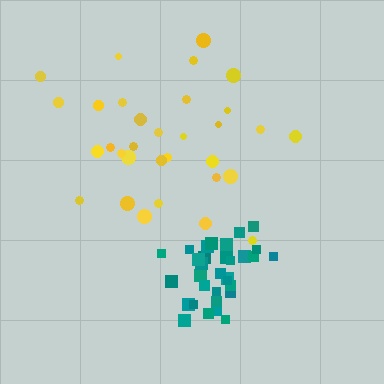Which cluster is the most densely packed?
Teal.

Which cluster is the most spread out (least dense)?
Yellow.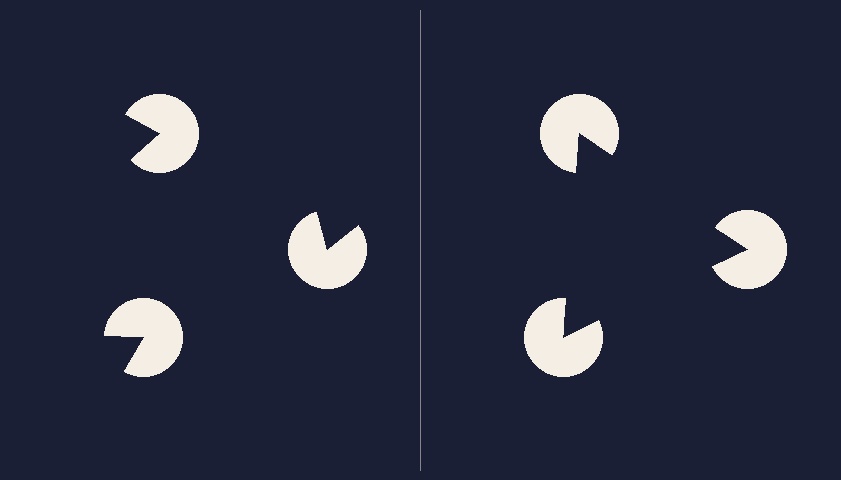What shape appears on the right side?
An illusory triangle.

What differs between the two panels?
The pac-man discs are positioned identically on both sides; only the wedge orientations differ. On the right they align to a triangle; on the left they are misaligned.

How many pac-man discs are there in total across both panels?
6 — 3 on each side.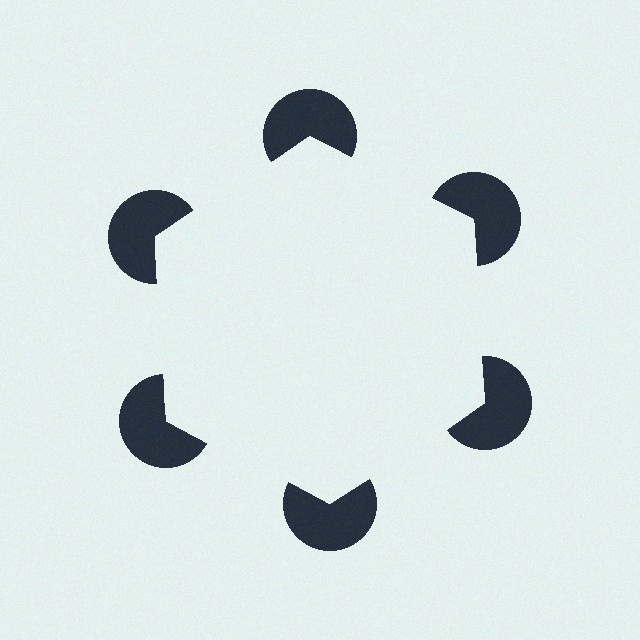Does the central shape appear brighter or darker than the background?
It typically appears slightly brighter than the background, even though no actual brightness change is drawn.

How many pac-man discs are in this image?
There are 6 — one at each vertex of the illusory hexagon.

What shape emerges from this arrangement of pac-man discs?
An illusory hexagon — its edges are inferred from the aligned wedge cuts in the pac-man discs, not physically drawn.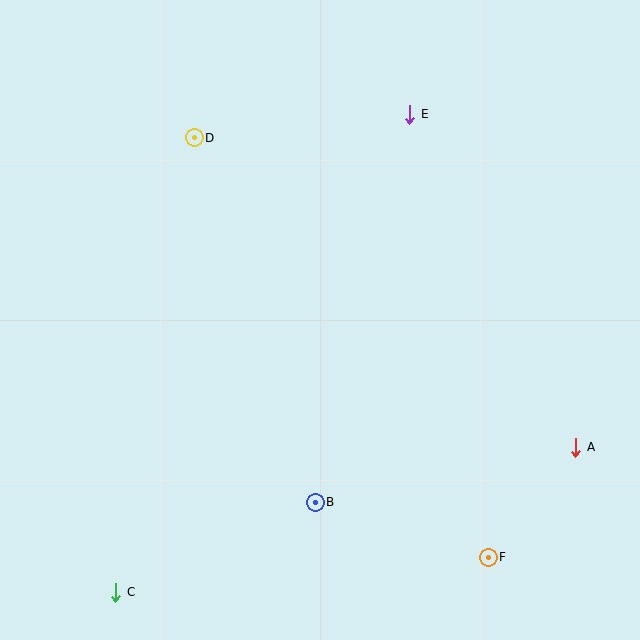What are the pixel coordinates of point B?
Point B is at (315, 502).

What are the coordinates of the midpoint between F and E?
The midpoint between F and E is at (449, 336).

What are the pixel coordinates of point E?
Point E is at (410, 114).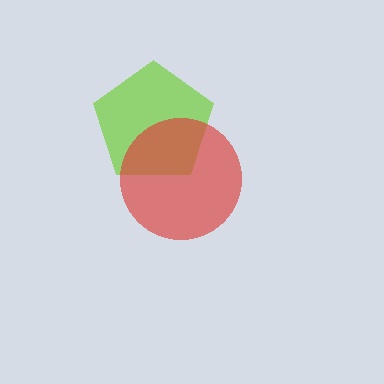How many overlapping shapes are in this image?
There are 2 overlapping shapes in the image.